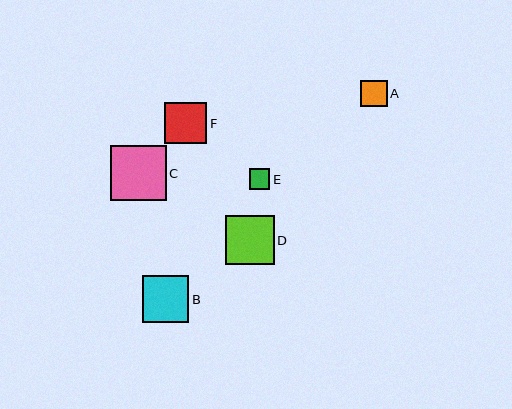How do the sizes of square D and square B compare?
Square D and square B are approximately the same size.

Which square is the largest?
Square C is the largest with a size of approximately 55 pixels.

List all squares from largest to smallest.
From largest to smallest: C, D, B, F, A, E.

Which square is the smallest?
Square E is the smallest with a size of approximately 21 pixels.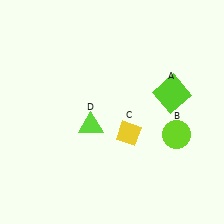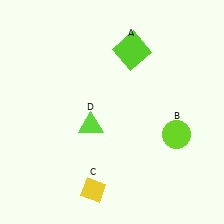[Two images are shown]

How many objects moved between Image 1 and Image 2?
2 objects moved between the two images.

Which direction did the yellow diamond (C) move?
The yellow diamond (C) moved down.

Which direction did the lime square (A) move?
The lime square (A) moved up.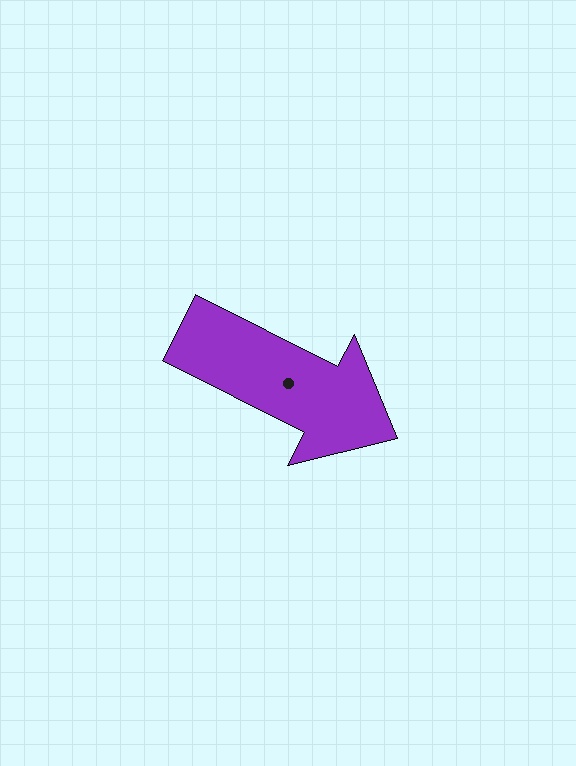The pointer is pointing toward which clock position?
Roughly 4 o'clock.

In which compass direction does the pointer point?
Southeast.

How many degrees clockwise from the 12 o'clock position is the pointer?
Approximately 117 degrees.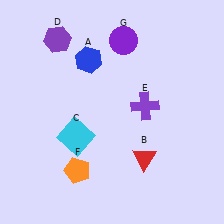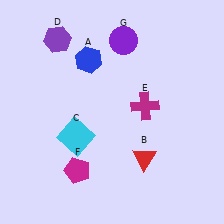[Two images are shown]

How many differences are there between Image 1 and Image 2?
There are 2 differences between the two images.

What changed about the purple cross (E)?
In Image 1, E is purple. In Image 2, it changed to magenta.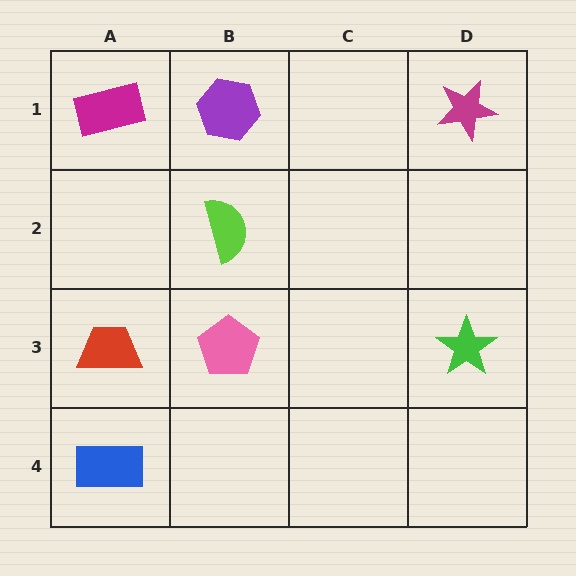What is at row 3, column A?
A red trapezoid.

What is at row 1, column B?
A purple hexagon.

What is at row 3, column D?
A green star.